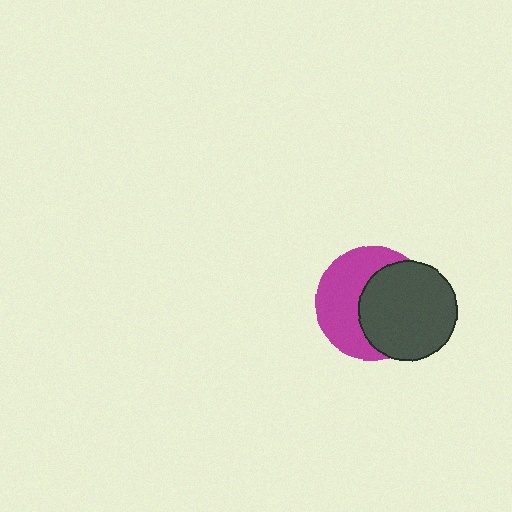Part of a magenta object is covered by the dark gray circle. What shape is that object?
It is a circle.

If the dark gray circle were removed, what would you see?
You would see the complete magenta circle.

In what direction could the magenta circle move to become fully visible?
The magenta circle could move left. That would shift it out from behind the dark gray circle entirely.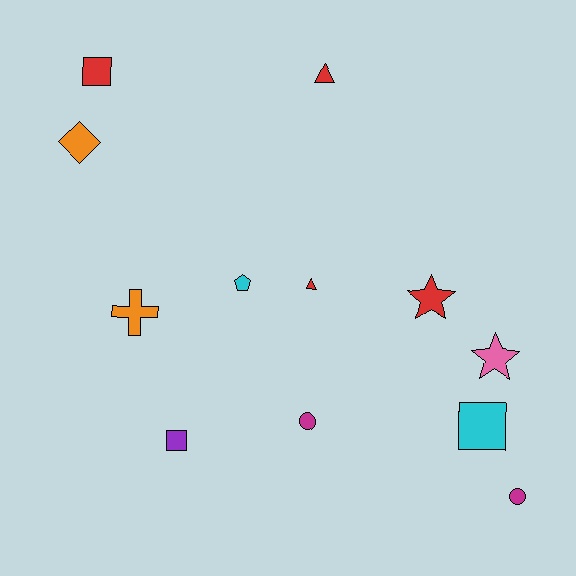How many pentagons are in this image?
There is 1 pentagon.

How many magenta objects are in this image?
There are 2 magenta objects.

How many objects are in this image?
There are 12 objects.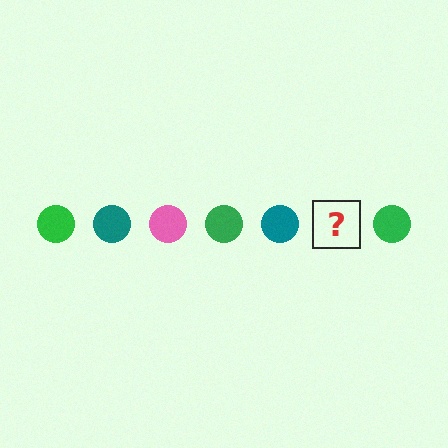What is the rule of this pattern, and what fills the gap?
The rule is that the pattern cycles through green, teal, pink circles. The gap should be filled with a pink circle.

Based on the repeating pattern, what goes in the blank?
The blank should be a pink circle.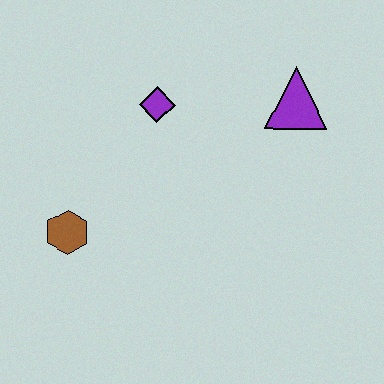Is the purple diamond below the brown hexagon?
No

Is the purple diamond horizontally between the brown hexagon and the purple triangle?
Yes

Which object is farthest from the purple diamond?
The brown hexagon is farthest from the purple diamond.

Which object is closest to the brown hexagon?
The purple diamond is closest to the brown hexagon.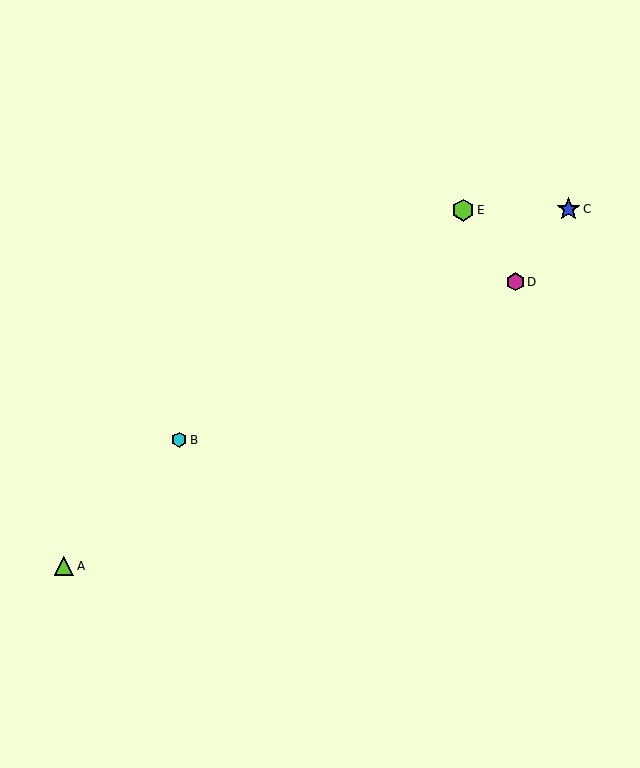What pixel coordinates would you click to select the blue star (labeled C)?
Click at (568, 209) to select the blue star C.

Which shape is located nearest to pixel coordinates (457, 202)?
The lime hexagon (labeled E) at (463, 210) is nearest to that location.